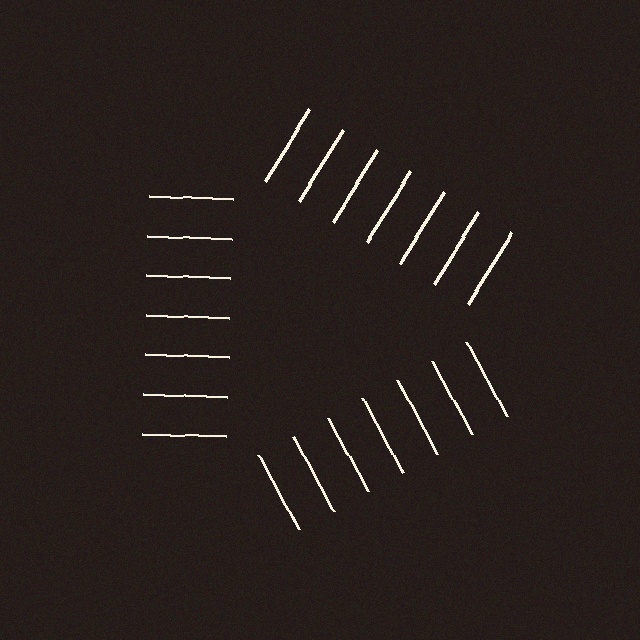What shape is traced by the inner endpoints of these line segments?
An illusory triangle — the line segments terminate on its edges but no continuous stroke is drawn.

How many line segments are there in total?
21 — 7 along each of the 3 edges.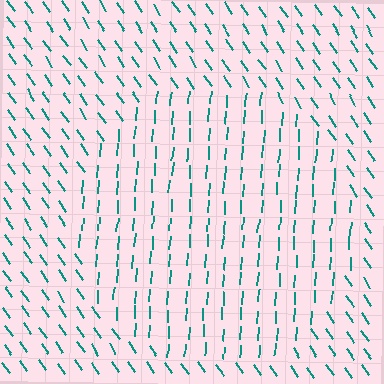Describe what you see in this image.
The image is filled with small teal line segments. A circle region in the image has lines oriented differently from the surrounding lines, creating a visible texture boundary.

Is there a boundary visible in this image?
Yes, there is a texture boundary formed by a change in line orientation.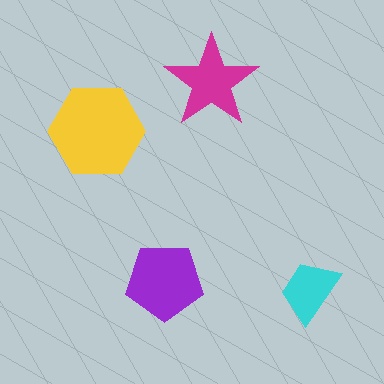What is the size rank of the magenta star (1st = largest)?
3rd.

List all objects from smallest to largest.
The cyan trapezoid, the magenta star, the purple pentagon, the yellow hexagon.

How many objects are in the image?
There are 4 objects in the image.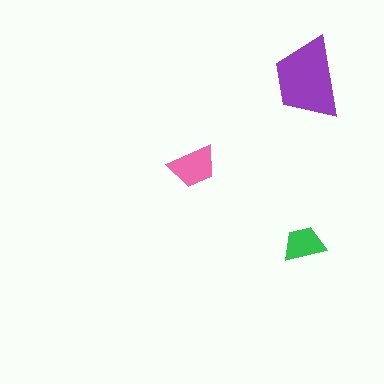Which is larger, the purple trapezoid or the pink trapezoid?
The purple one.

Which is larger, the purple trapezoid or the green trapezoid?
The purple one.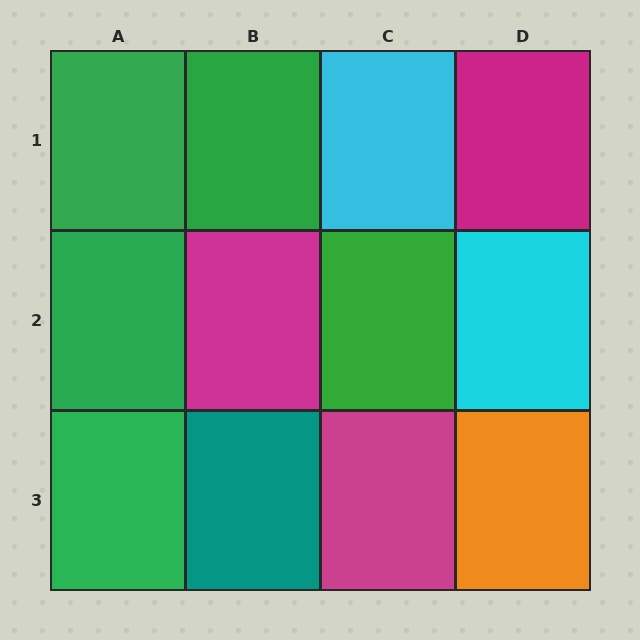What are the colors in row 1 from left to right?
Green, green, cyan, magenta.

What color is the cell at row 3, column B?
Teal.